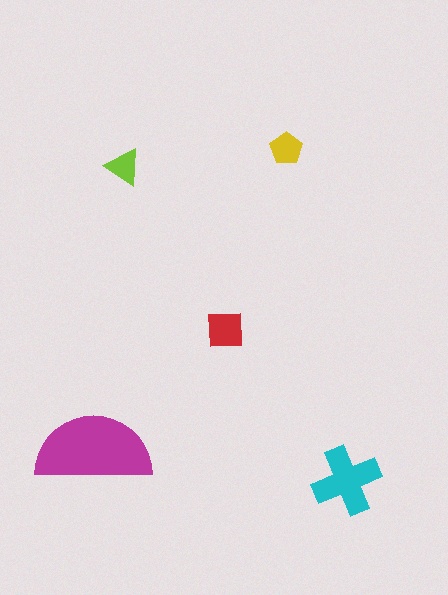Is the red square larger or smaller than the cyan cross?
Smaller.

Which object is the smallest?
The lime triangle.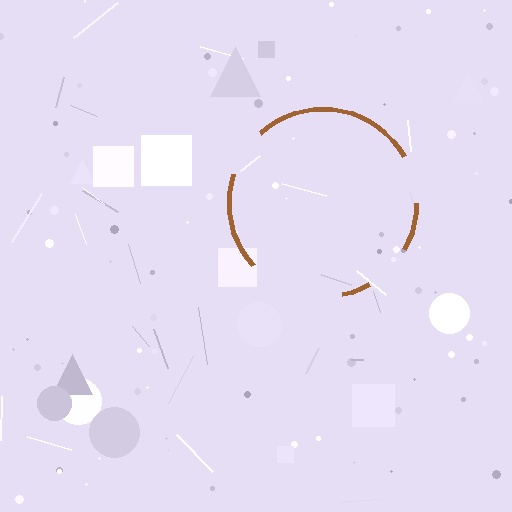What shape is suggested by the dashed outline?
The dashed outline suggests a circle.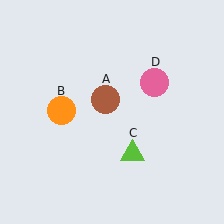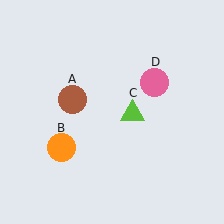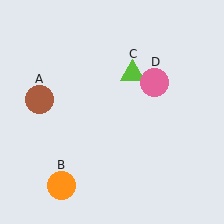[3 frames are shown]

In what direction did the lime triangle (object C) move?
The lime triangle (object C) moved up.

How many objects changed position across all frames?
3 objects changed position: brown circle (object A), orange circle (object B), lime triangle (object C).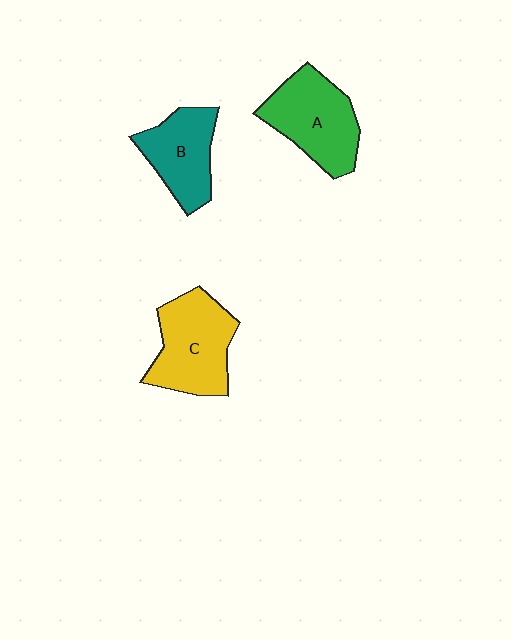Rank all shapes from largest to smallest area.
From largest to smallest: C (yellow), A (green), B (teal).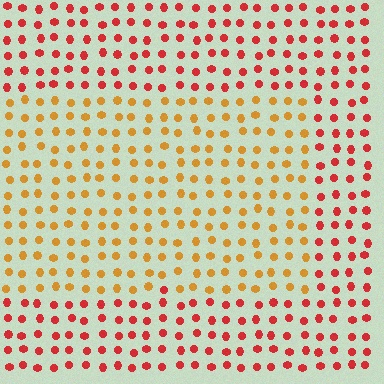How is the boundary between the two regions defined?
The boundary is defined purely by a slight shift in hue (about 39 degrees). Spacing, size, and orientation are identical on both sides.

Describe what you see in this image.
The image is filled with small red elements in a uniform arrangement. A rectangle-shaped region is visible where the elements are tinted to a slightly different hue, forming a subtle color boundary.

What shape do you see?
I see a rectangle.